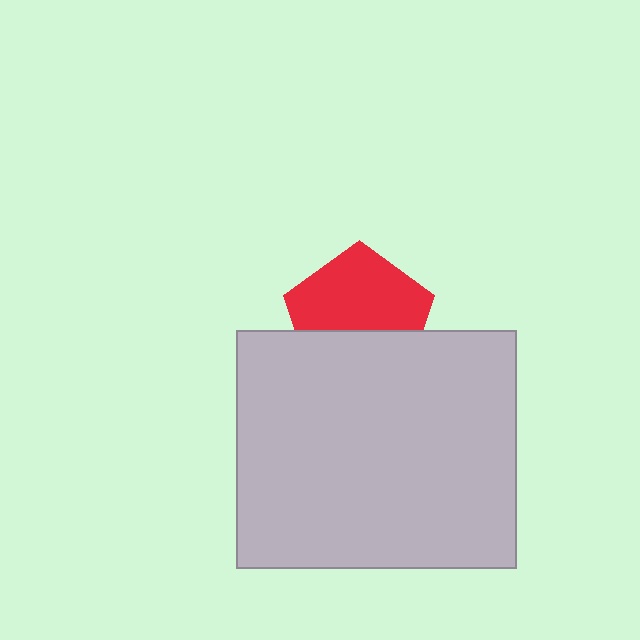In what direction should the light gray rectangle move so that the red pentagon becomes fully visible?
The light gray rectangle should move down. That is the shortest direction to clear the overlap and leave the red pentagon fully visible.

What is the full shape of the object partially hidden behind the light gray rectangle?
The partially hidden object is a red pentagon.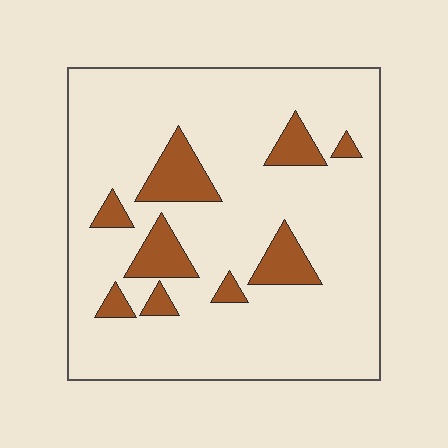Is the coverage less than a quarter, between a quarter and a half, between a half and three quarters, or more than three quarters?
Less than a quarter.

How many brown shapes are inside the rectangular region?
9.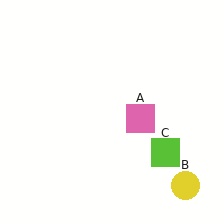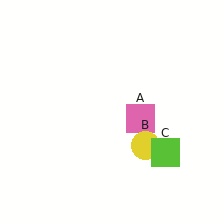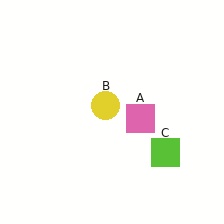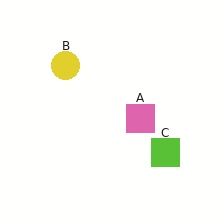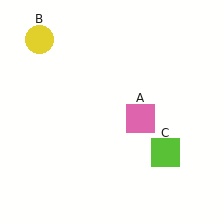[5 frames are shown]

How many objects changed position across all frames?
1 object changed position: yellow circle (object B).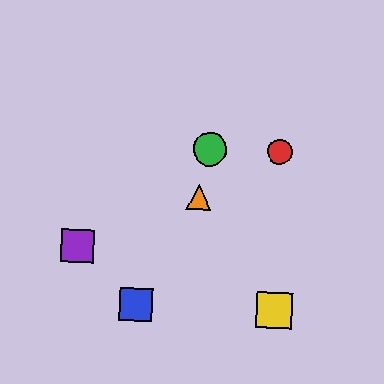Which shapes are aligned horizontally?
The red circle, the green circle are aligned horizontally.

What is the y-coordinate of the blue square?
The blue square is at y≈304.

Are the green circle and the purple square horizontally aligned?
No, the green circle is at y≈149 and the purple square is at y≈246.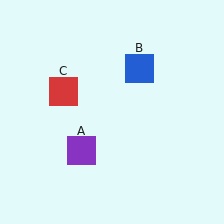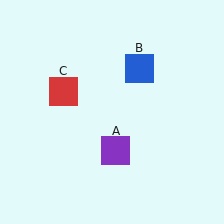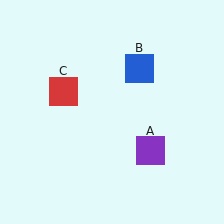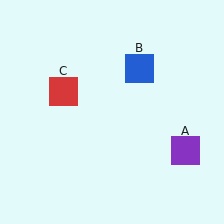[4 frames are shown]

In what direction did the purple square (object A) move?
The purple square (object A) moved right.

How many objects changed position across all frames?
1 object changed position: purple square (object A).